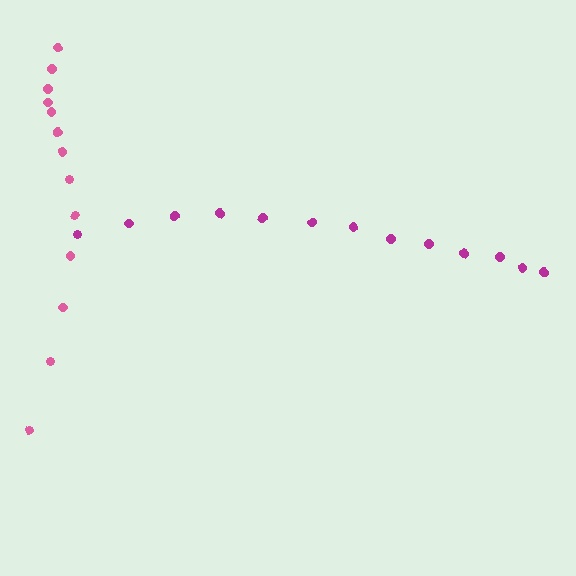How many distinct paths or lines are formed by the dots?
There are 2 distinct paths.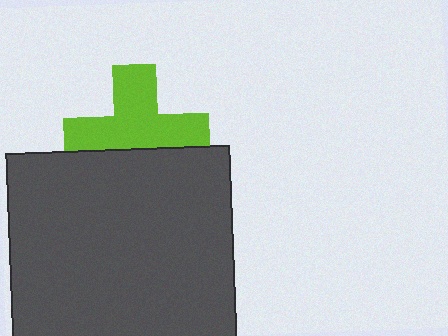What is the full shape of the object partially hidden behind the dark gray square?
The partially hidden object is a lime cross.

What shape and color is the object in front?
The object in front is a dark gray square.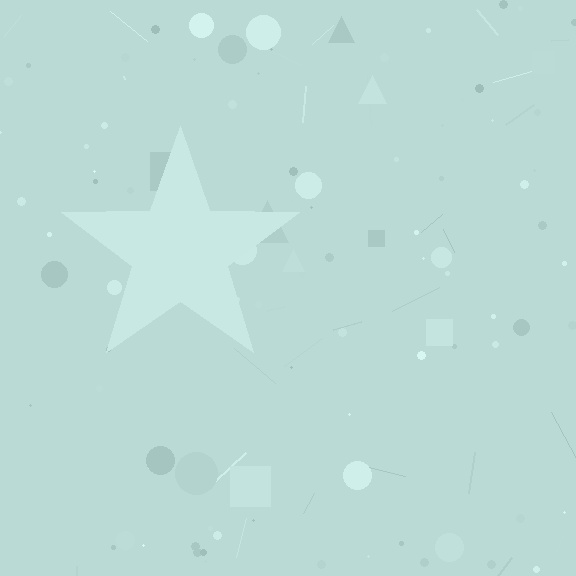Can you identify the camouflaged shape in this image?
The camouflaged shape is a star.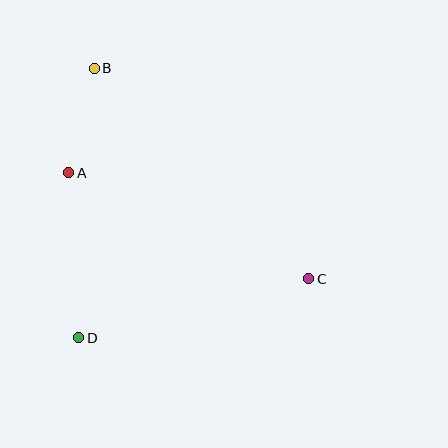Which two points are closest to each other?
Points A and B are closest to each other.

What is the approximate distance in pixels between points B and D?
The distance between B and D is approximately 270 pixels.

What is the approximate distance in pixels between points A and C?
The distance between A and C is approximately 262 pixels.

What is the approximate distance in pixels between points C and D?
The distance between C and D is approximately 238 pixels.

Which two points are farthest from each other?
Points B and C are farthest from each other.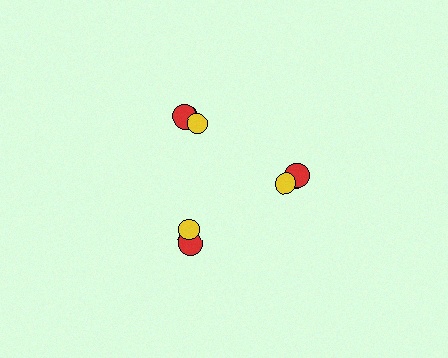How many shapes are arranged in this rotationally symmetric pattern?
There are 9 shapes, arranged in 3 groups of 3.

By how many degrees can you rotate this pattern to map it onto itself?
The pattern maps onto itself every 120 degrees of rotation.